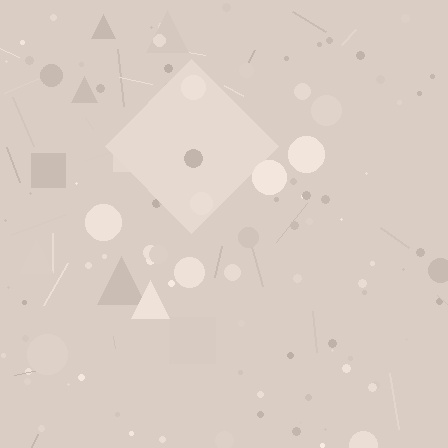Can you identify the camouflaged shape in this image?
The camouflaged shape is a diamond.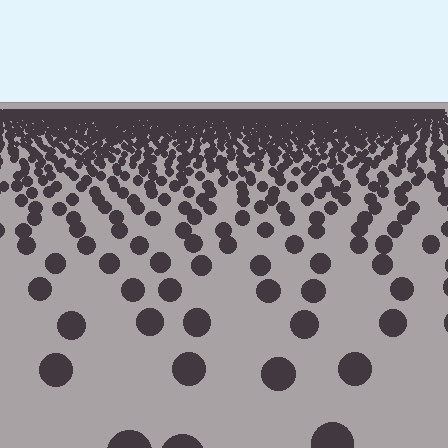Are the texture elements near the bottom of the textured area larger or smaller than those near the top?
Larger. Near the bottom, elements are closer to the viewer and appear at a bigger on-screen size.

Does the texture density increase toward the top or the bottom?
Density increases toward the top.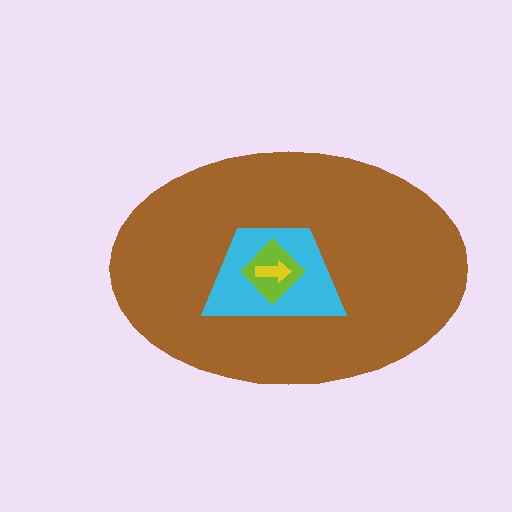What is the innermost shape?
The yellow arrow.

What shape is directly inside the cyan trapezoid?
The lime diamond.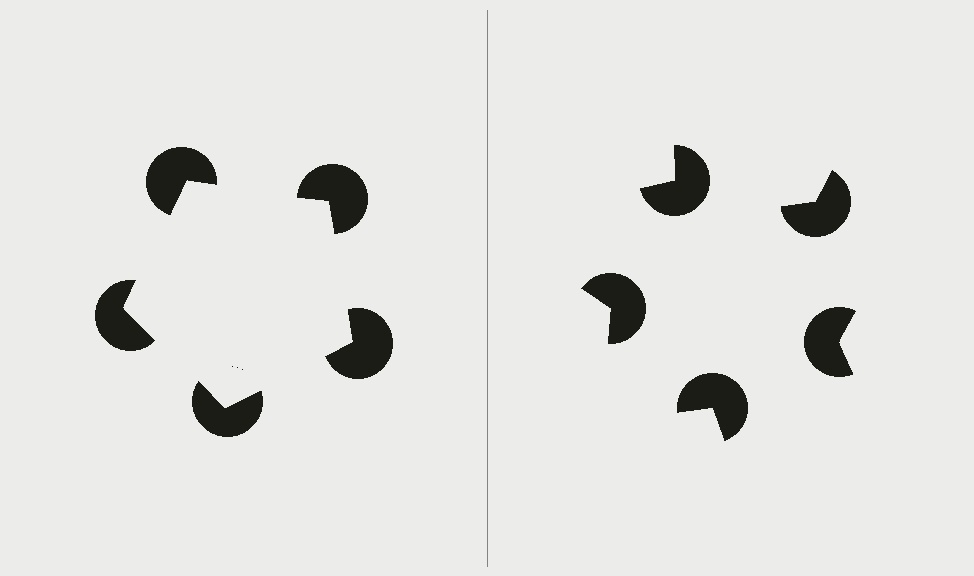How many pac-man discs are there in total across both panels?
10 — 5 on each side.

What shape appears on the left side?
An illusory pentagon.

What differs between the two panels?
The pac-man discs are positioned identically on both sides; only the wedge orientations differ. On the left they align to a pentagon; on the right they are misaligned.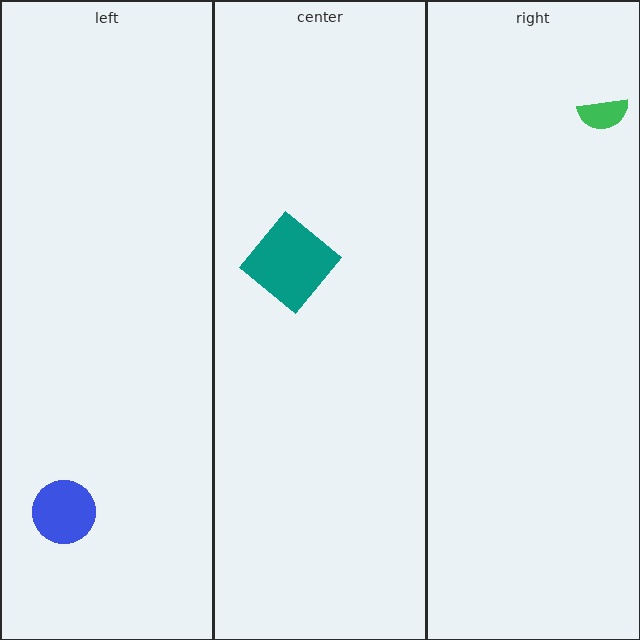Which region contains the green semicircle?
The right region.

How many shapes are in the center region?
1.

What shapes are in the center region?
The teal diamond.